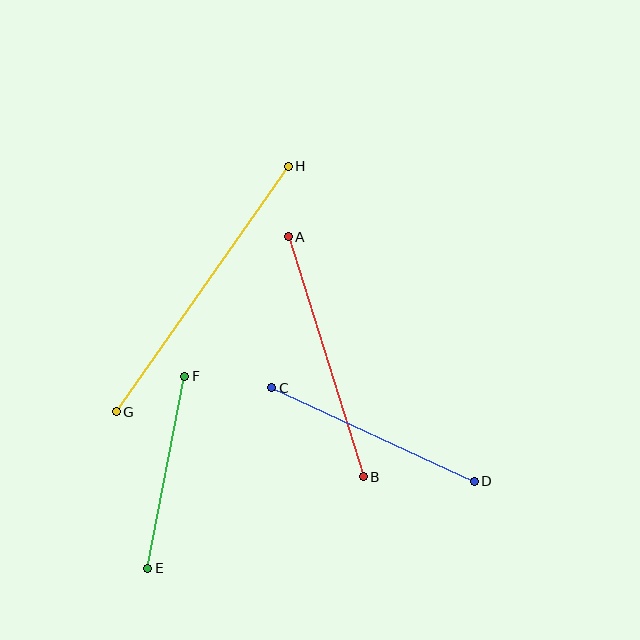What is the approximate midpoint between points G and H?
The midpoint is at approximately (202, 289) pixels.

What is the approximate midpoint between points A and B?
The midpoint is at approximately (326, 357) pixels.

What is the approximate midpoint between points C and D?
The midpoint is at approximately (373, 434) pixels.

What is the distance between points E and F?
The distance is approximately 196 pixels.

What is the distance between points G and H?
The distance is approximately 300 pixels.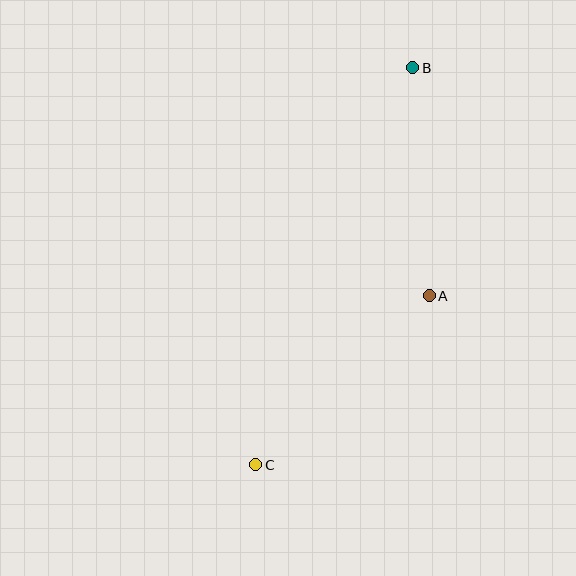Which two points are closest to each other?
Points A and B are closest to each other.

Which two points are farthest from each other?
Points B and C are farthest from each other.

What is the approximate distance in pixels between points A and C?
The distance between A and C is approximately 242 pixels.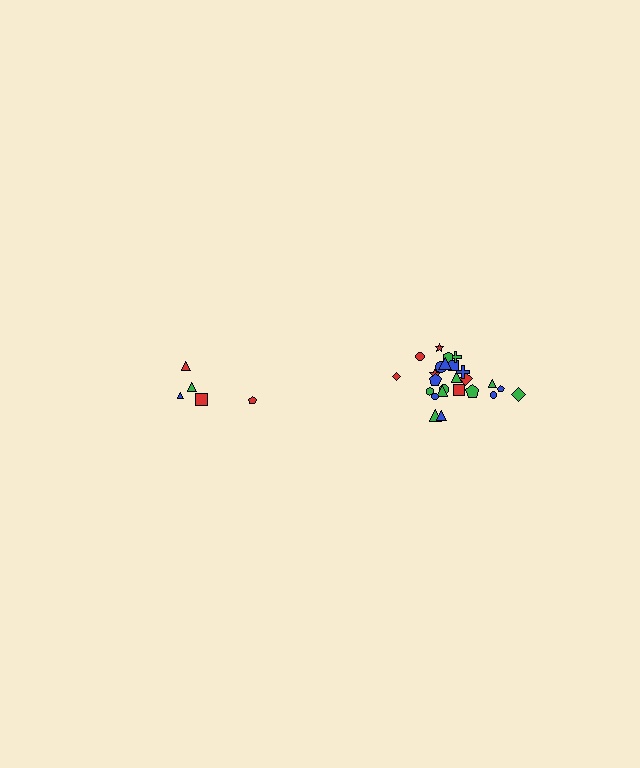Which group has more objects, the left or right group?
The right group.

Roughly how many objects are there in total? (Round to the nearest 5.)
Roughly 30 objects in total.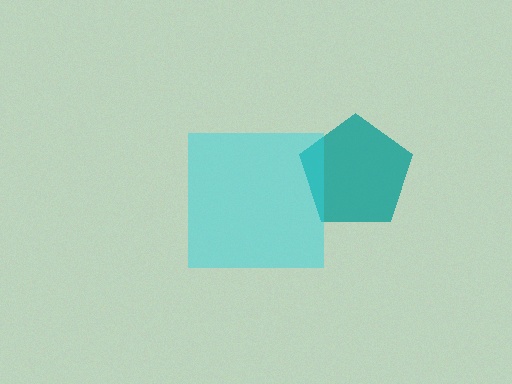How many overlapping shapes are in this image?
There are 2 overlapping shapes in the image.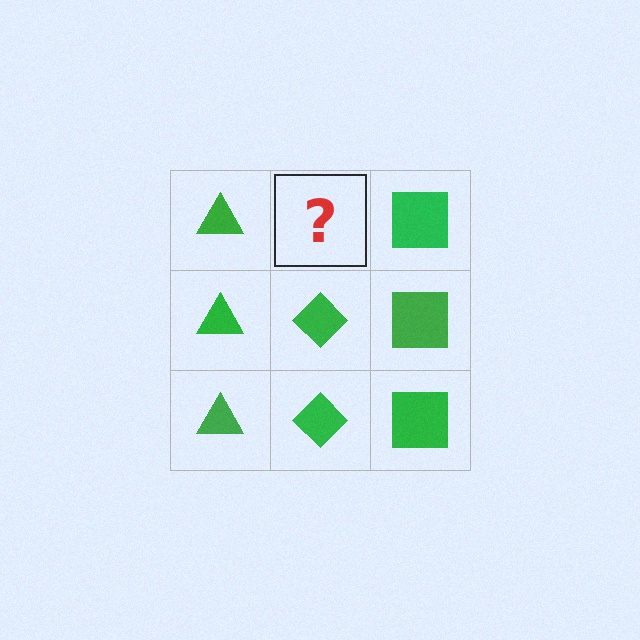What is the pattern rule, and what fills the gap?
The rule is that each column has a consistent shape. The gap should be filled with a green diamond.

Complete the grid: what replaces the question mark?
The question mark should be replaced with a green diamond.